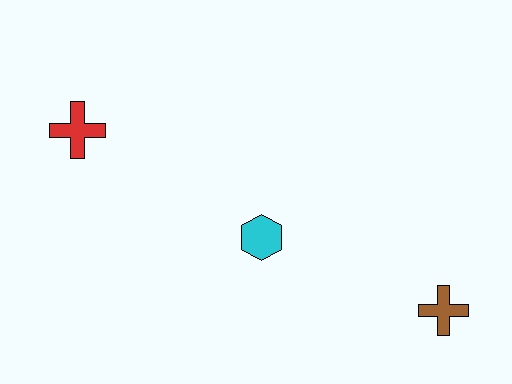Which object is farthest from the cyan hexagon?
The red cross is farthest from the cyan hexagon.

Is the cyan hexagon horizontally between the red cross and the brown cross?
Yes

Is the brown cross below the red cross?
Yes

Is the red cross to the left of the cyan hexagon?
Yes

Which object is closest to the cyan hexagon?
The brown cross is closest to the cyan hexagon.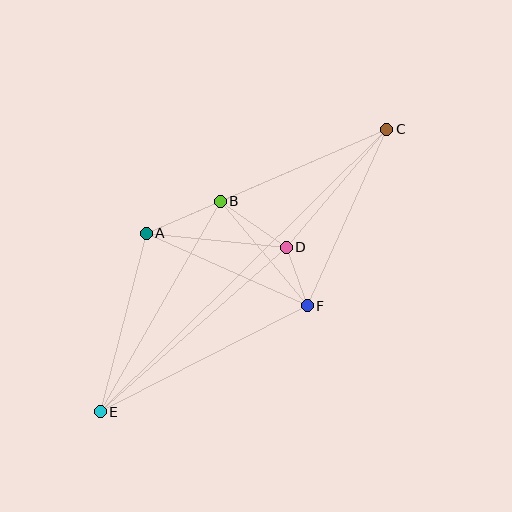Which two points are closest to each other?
Points D and F are closest to each other.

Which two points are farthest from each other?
Points C and E are farthest from each other.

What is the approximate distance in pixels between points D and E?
The distance between D and E is approximately 248 pixels.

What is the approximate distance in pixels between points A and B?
The distance between A and B is approximately 81 pixels.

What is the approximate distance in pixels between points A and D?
The distance between A and D is approximately 141 pixels.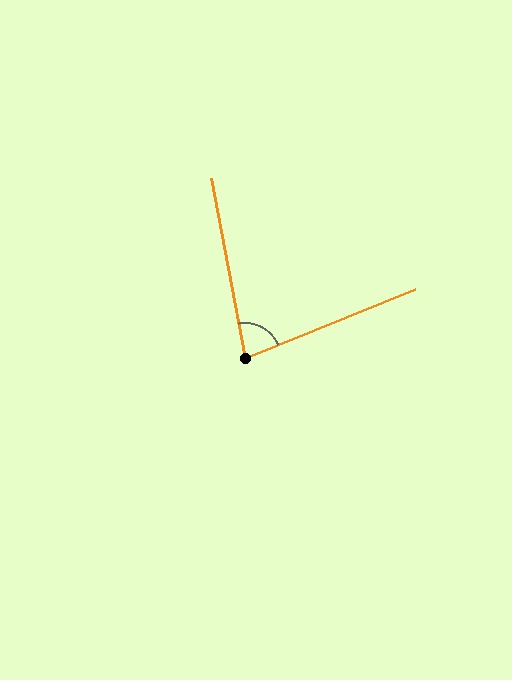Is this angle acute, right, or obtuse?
It is acute.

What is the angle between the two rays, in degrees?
Approximately 78 degrees.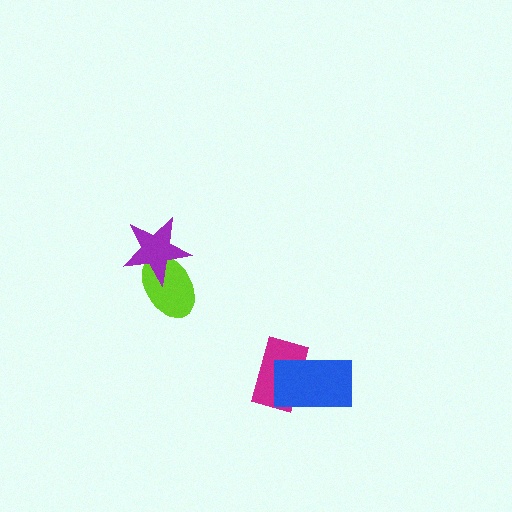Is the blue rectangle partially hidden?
No, no other shape covers it.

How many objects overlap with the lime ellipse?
1 object overlaps with the lime ellipse.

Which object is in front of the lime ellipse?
The purple star is in front of the lime ellipse.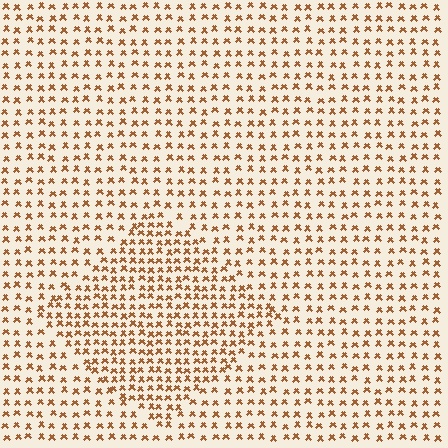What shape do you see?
I see a diamond.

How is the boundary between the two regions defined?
The boundary is defined by a change in element density (approximately 1.6x ratio). All elements are the same color, size, and shape.